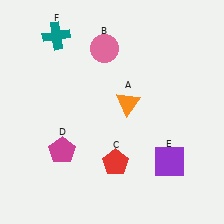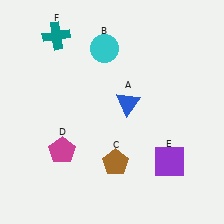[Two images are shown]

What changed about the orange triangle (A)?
In Image 1, A is orange. In Image 2, it changed to blue.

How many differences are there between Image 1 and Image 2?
There are 3 differences between the two images.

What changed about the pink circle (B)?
In Image 1, B is pink. In Image 2, it changed to cyan.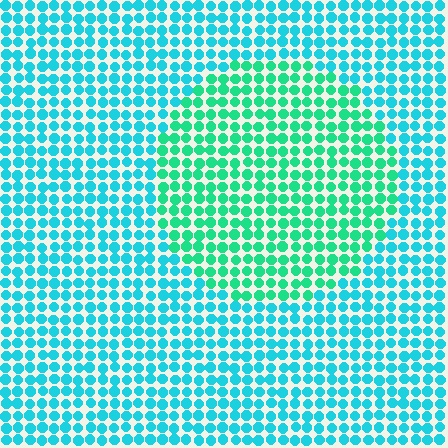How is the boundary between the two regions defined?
The boundary is defined purely by a slight shift in hue (about 31 degrees). Spacing, size, and orientation are identical on both sides.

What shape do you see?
I see a circle.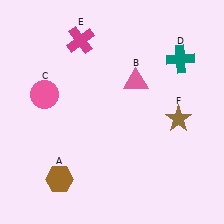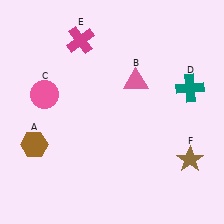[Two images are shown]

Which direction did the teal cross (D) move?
The teal cross (D) moved down.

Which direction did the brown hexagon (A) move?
The brown hexagon (A) moved up.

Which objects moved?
The objects that moved are: the brown hexagon (A), the teal cross (D), the brown star (F).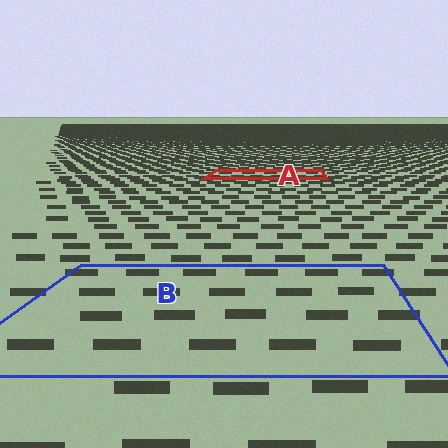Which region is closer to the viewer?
Region B is closer. The texture elements there are larger and more spread out.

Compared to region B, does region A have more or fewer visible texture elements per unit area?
Region A has more texture elements per unit area — they are packed more densely because it is farther away.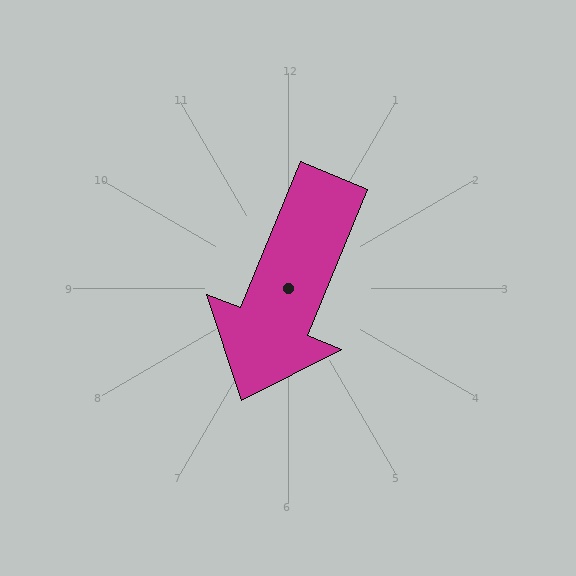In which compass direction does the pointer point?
South.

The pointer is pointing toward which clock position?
Roughly 7 o'clock.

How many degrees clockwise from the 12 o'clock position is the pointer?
Approximately 202 degrees.